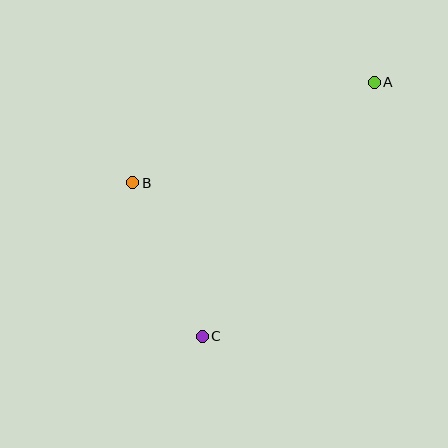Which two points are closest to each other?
Points B and C are closest to each other.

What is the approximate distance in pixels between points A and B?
The distance between A and B is approximately 262 pixels.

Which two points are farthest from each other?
Points A and C are farthest from each other.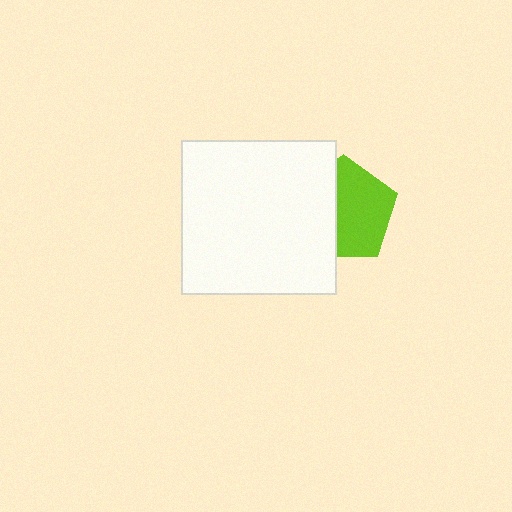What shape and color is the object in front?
The object in front is a white square.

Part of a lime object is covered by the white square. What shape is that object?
It is a pentagon.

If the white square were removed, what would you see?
You would see the complete lime pentagon.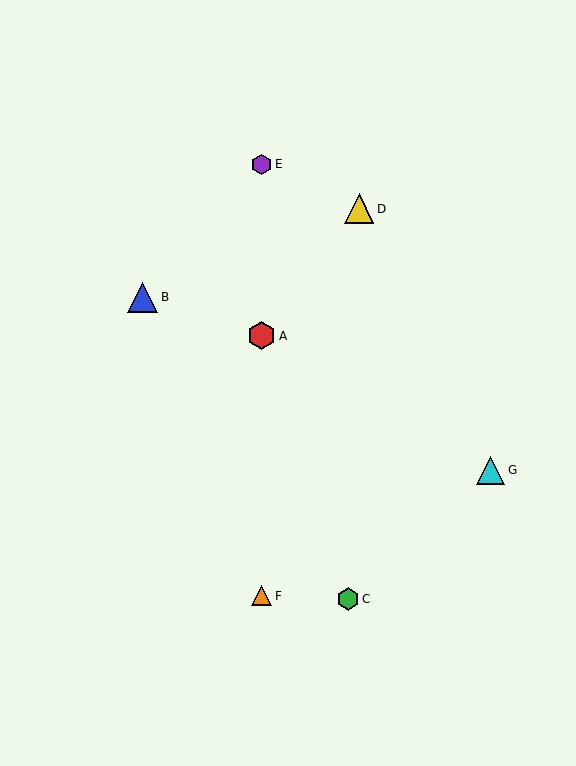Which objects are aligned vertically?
Objects A, E, F are aligned vertically.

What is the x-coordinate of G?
Object G is at x≈491.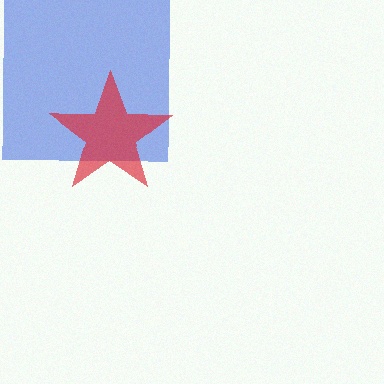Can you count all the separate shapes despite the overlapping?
Yes, there are 2 separate shapes.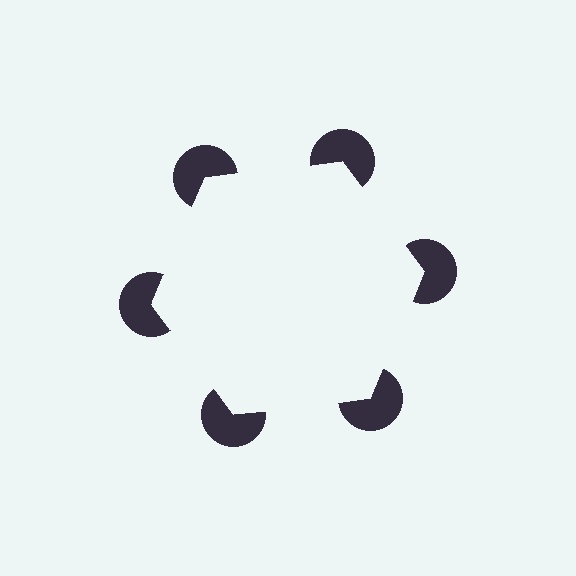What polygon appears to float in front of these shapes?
An illusory hexagon — its edges are inferred from the aligned wedge cuts in the pac-man discs, not physically drawn.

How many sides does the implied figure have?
6 sides.